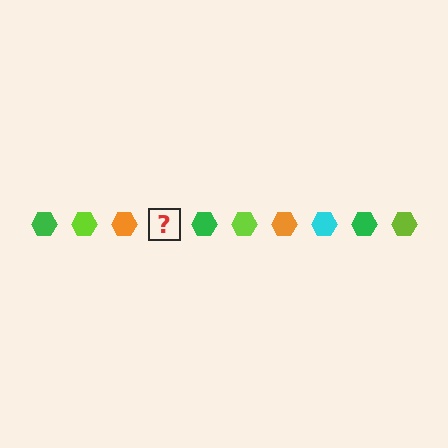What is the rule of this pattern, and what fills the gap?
The rule is that the pattern cycles through green, lime, orange, cyan hexagons. The gap should be filled with a cyan hexagon.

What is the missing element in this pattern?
The missing element is a cyan hexagon.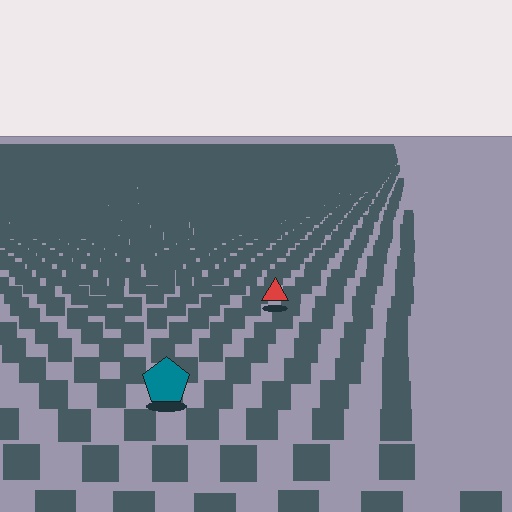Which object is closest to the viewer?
The teal pentagon is closest. The texture marks near it are larger and more spread out.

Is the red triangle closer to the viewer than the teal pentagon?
No. The teal pentagon is closer — you can tell from the texture gradient: the ground texture is coarser near it.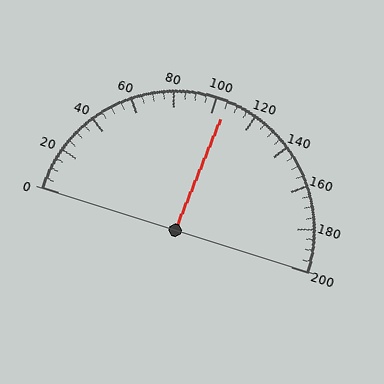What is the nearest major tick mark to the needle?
The nearest major tick mark is 100.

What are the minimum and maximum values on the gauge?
The gauge ranges from 0 to 200.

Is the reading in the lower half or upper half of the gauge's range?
The reading is in the upper half of the range (0 to 200).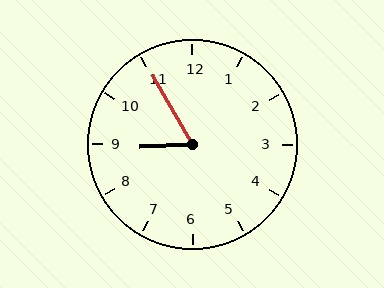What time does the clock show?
8:55.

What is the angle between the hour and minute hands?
Approximately 62 degrees.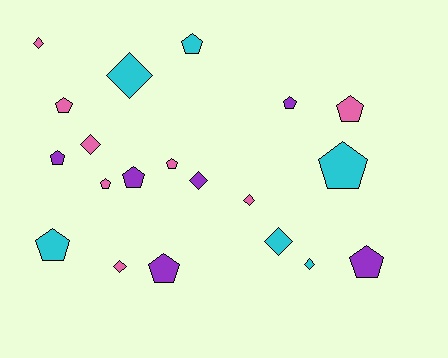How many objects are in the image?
There are 20 objects.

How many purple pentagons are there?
There are 5 purple pentagons.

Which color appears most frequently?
Pink, with 8 objects.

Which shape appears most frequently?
Pentagon, with 12 objects.